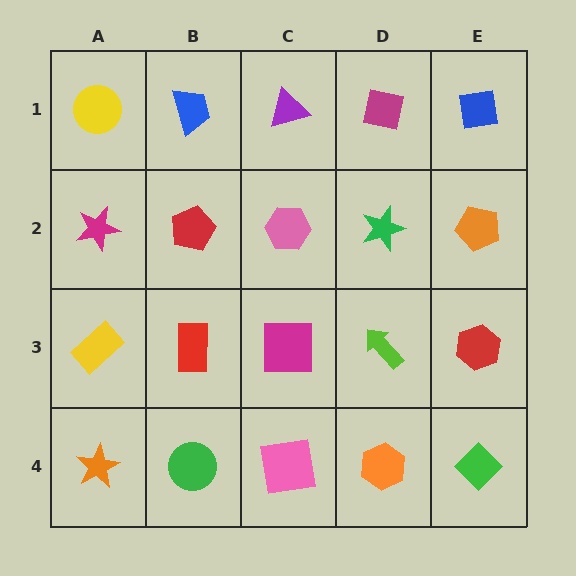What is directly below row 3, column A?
An orange star.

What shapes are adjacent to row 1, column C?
A pink hexagon (row 2, column C), a blue trapezoid (row 1, column B), a magenta square (row 1, column D).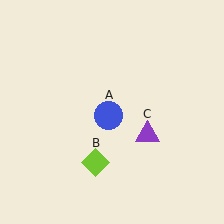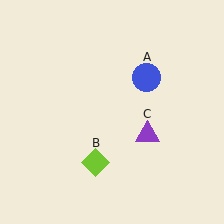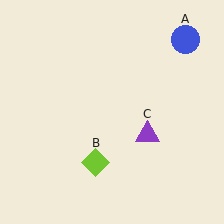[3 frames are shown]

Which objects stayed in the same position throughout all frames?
Lime diamond (object B) and purple triangle (object C) remained stationary.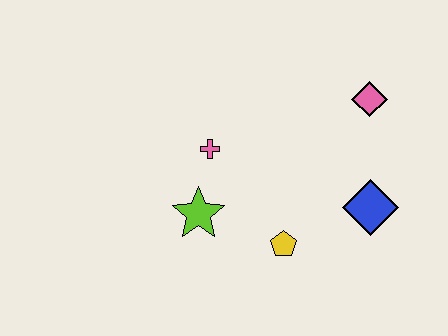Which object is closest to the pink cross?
The lime star is closest to the pink cross.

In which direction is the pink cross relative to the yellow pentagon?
The pink cross is above the yellow pentagon.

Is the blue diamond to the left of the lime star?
No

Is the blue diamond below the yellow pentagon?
No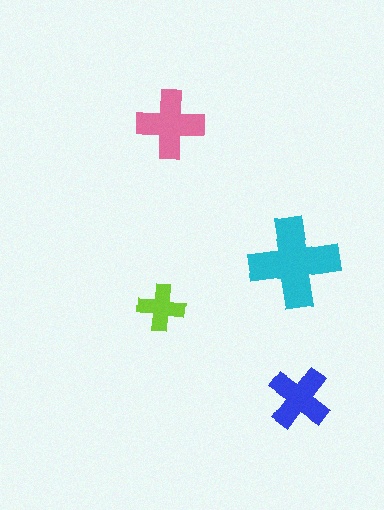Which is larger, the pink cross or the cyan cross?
The cyan one.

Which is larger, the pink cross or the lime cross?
The pink one.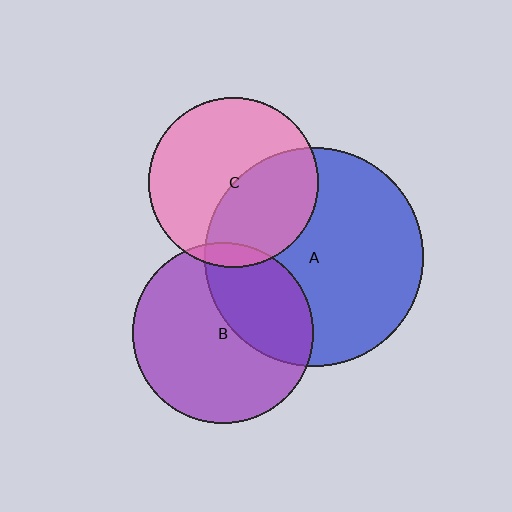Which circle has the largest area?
Circle A (blue).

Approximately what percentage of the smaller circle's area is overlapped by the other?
Approximately 40%.